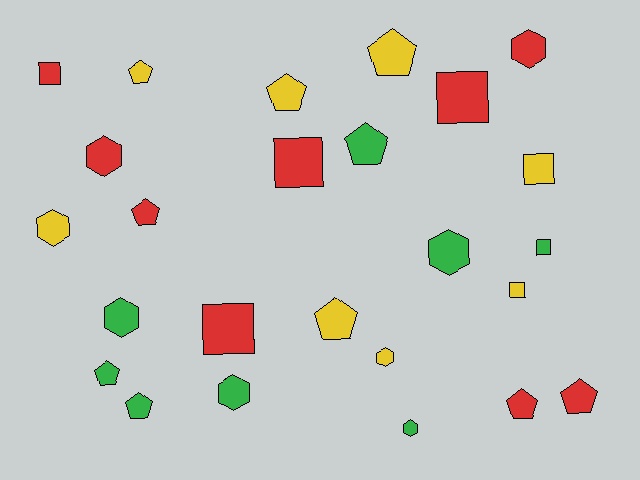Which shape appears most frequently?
Pentagon, with 10 objects.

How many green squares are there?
There is 1 green square.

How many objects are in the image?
There are 25 objects.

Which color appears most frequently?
Red, with 9 objects.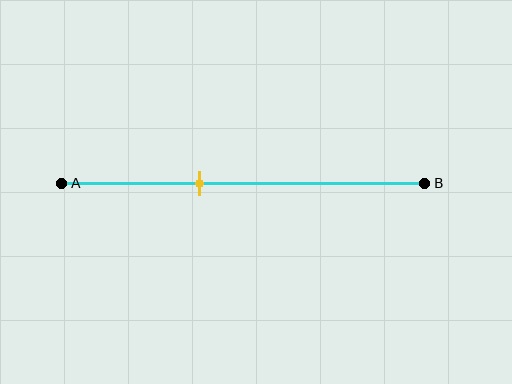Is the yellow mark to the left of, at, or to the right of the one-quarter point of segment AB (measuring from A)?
The yellow mark is to the right of the one-quarter point of segment AB.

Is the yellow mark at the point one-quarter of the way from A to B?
No, the mark is at about 40% from A, not at the 25% one-quarter point.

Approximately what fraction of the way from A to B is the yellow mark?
The yellow mark is approximately 40% of the way from A to B.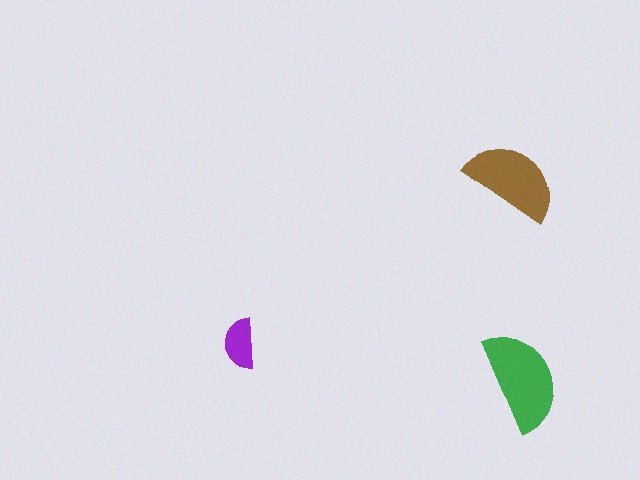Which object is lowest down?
The green semicircle is bottommost.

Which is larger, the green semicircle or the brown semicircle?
The green one.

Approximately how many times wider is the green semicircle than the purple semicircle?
About 2 times wider.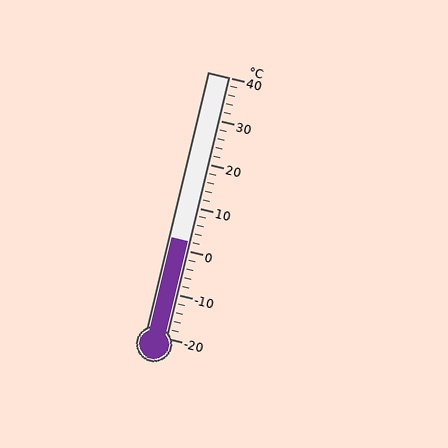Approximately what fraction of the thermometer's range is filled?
The thermometer is filled to approximately 35% of its range.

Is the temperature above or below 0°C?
The temperature is above 0°C.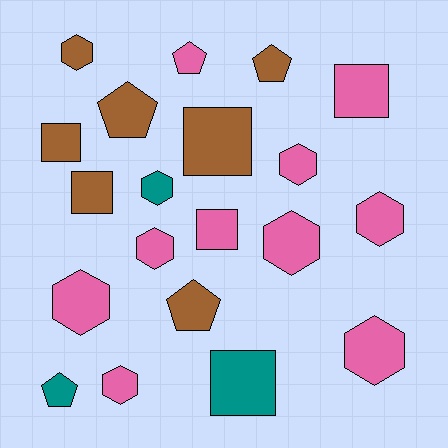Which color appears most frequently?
Pink, with 10 objects.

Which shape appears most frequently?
Hexagon, with 9 objects.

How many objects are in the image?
There are 20 objects.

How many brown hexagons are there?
There is 1 brown hexagon.